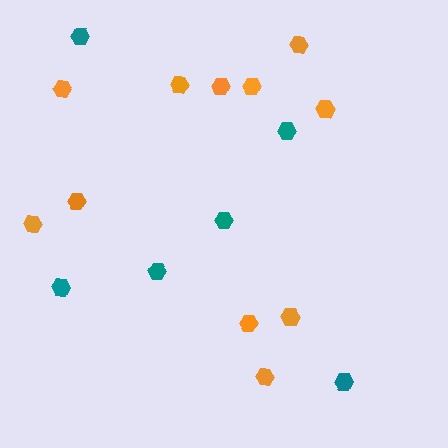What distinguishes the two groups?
There are 2 groups: one group of teal hexagons (6) and one group of orange hexagons (11).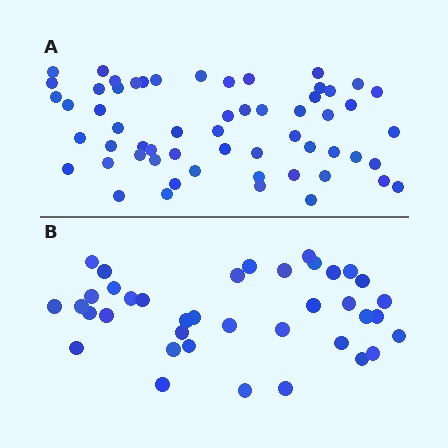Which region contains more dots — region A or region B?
Region A (the top region) has more dots.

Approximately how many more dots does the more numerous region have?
Region A has approximately 20 more dots than region B.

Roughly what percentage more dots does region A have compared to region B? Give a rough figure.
About 55% more.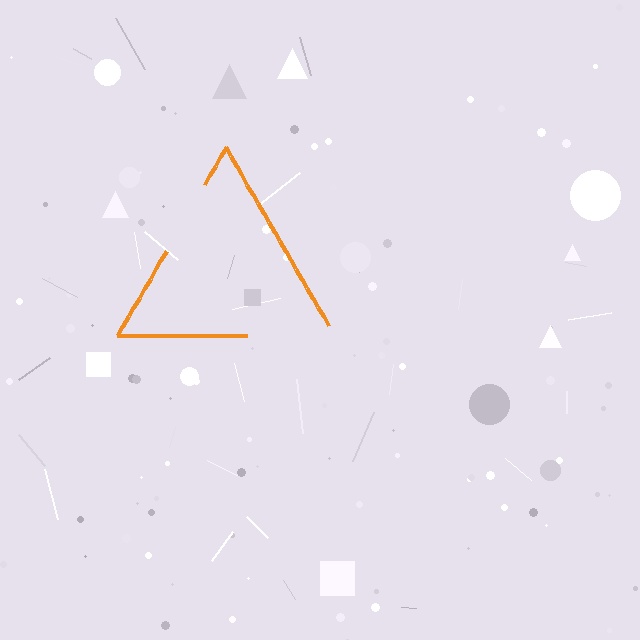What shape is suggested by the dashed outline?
The dashed outline suggests a triangle.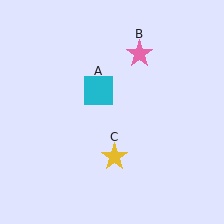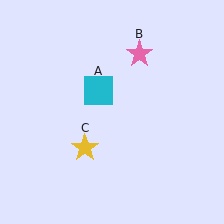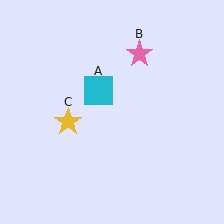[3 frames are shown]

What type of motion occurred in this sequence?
The yellow star (object C) rotated clockwise around the center of the scene.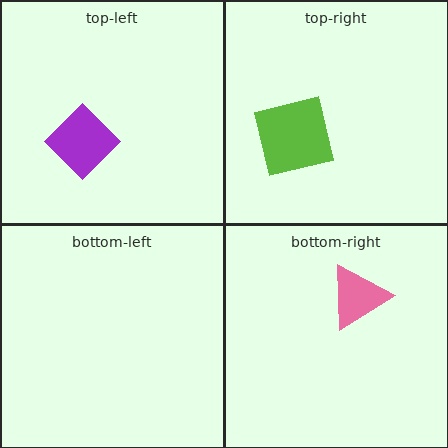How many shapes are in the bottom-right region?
1.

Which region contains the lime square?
The top-right region.